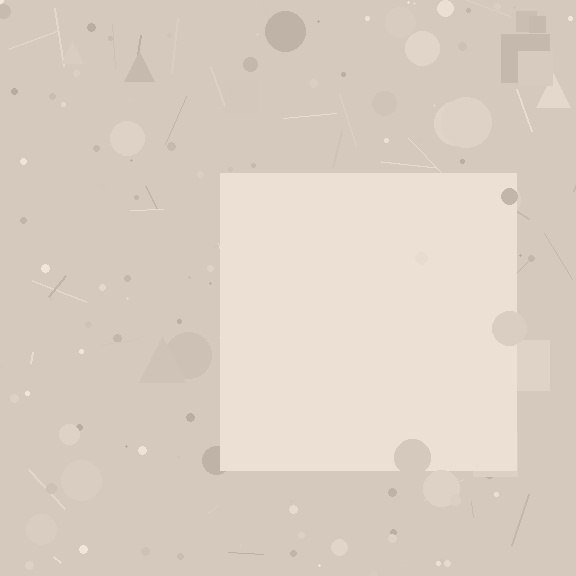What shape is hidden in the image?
A square is hidden in the image.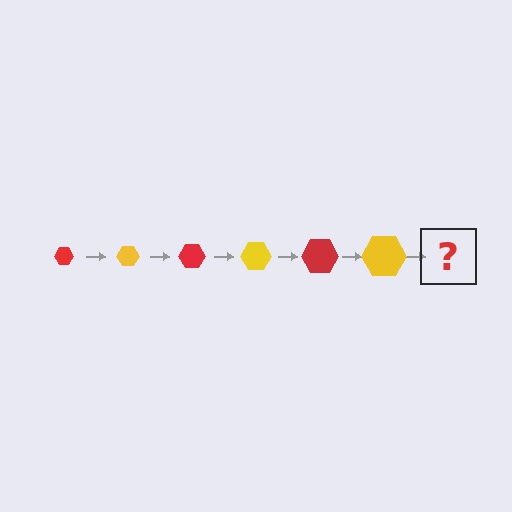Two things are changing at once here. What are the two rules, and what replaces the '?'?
The two rules are that the hexagon grows larger each step and the color cycles through red and yellow. The '?' should be a red hexagon, larger than the previous one.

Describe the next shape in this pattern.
It should be a red hexagon, larger than the previous one.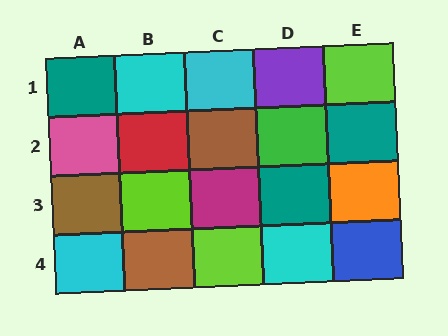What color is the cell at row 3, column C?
Magenta.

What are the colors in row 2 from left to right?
Pink, red, brown, green, teal.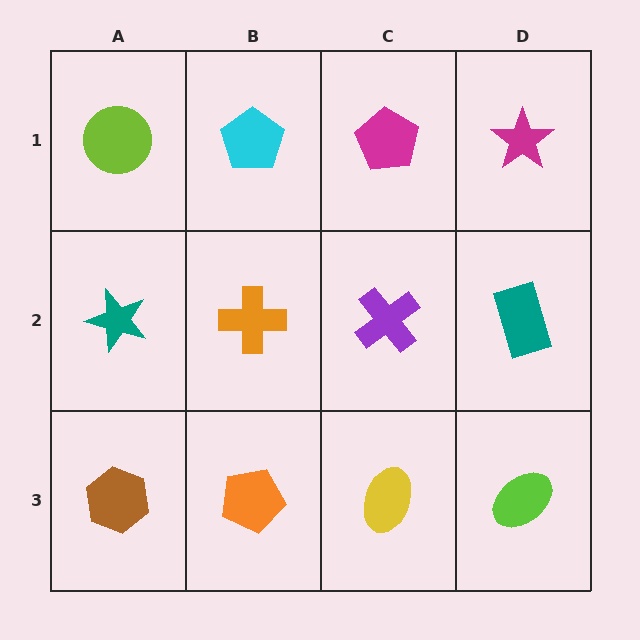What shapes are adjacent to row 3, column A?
A teal star (row 2, column A), an orange pentagon (row 3, column B).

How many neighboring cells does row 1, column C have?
3.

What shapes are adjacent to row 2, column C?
A magenta pentagon (row 1, column C), a yellow ellipse (row 3, column C), an orange cross (row 2, column B), a teal rectangle (row 2, column D).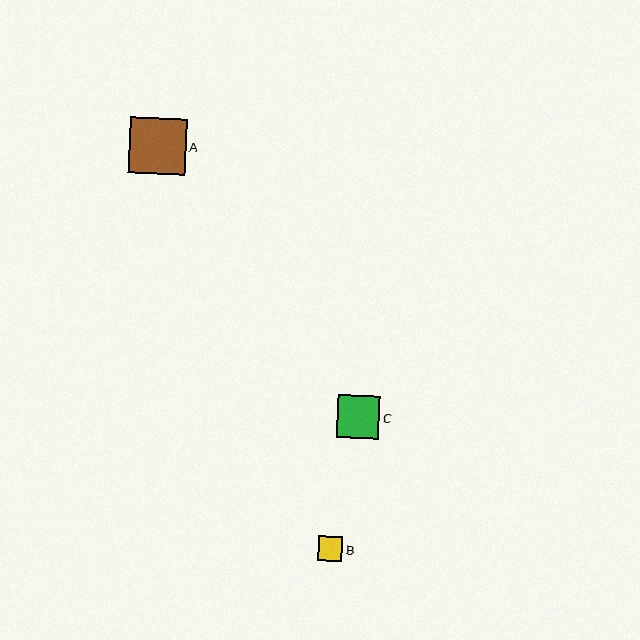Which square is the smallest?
Square B is the smallest with a size of approximately 24 pixels.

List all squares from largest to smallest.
From largest to smallest: A, C, B.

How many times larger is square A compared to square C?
Square A is approximately 1.3 times the size of square C.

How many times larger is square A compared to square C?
Square A is approximately 1.3 times the size of square C.